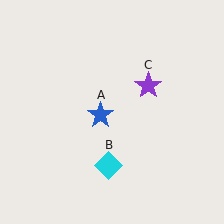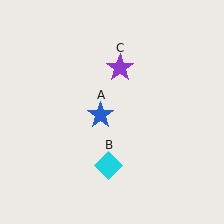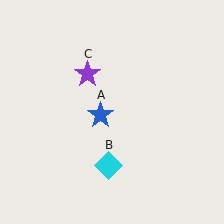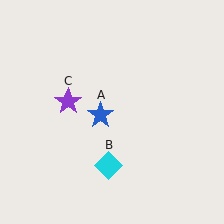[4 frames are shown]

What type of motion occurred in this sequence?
The purple star (object C) rotated counterclockwise around the center of the scene.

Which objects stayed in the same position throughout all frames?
Blue star (object A) and cyan diamond (object B) remained stationary.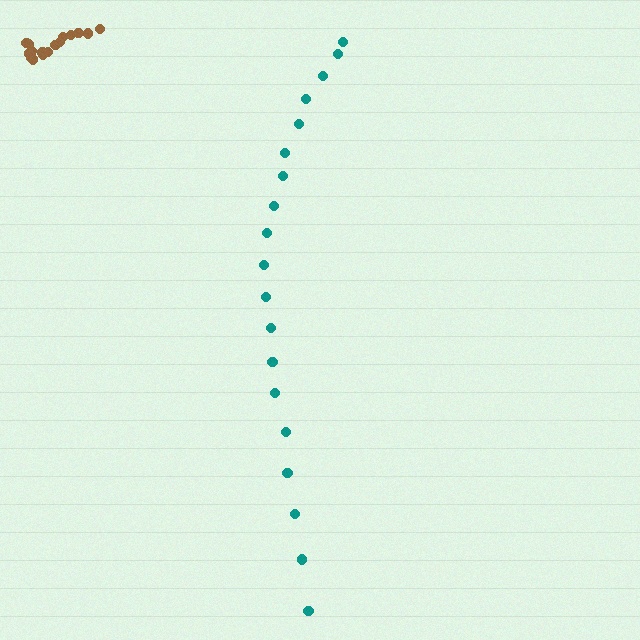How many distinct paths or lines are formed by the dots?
There are 2 distinct paths.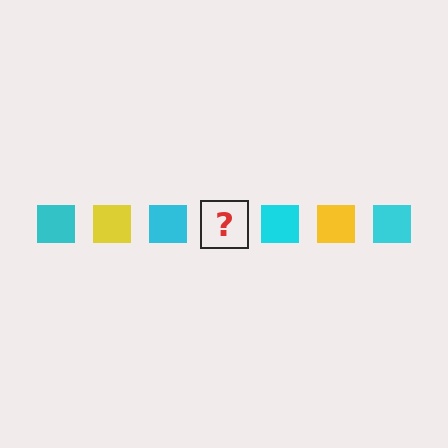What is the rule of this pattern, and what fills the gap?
The rule is that the pattern cycles through cyan, yellow squares. The gap should be filled with a yellow square.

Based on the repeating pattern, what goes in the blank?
The blank should be a yellow square.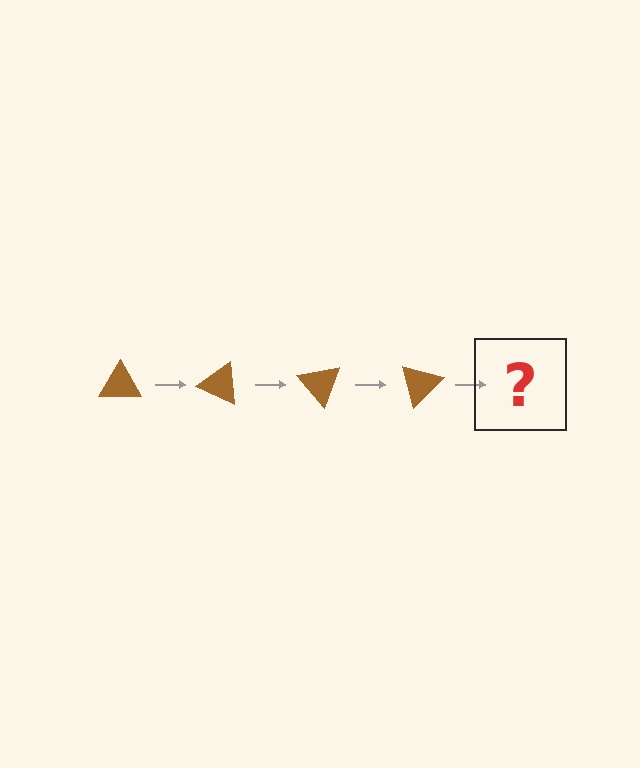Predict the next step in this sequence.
The next step is a brown triangle rotated 100 degrees.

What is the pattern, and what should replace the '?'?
The pattern is that the triangle rotates 25 degrees each step. The '?' should be a brown triangle rotated 100 degrees.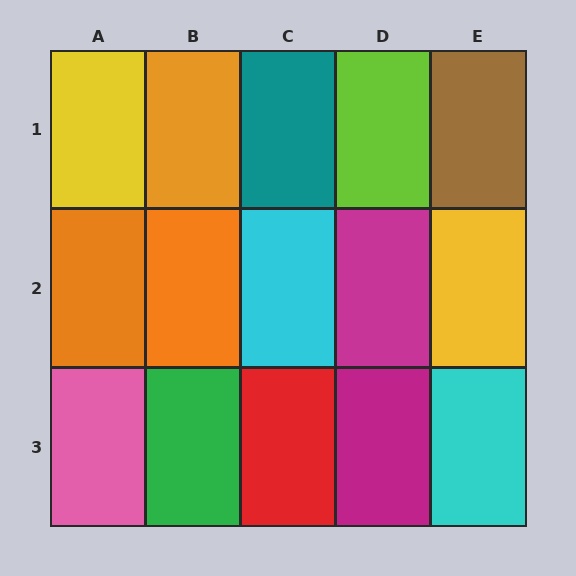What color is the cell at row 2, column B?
Orange.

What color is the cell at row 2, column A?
Orange.